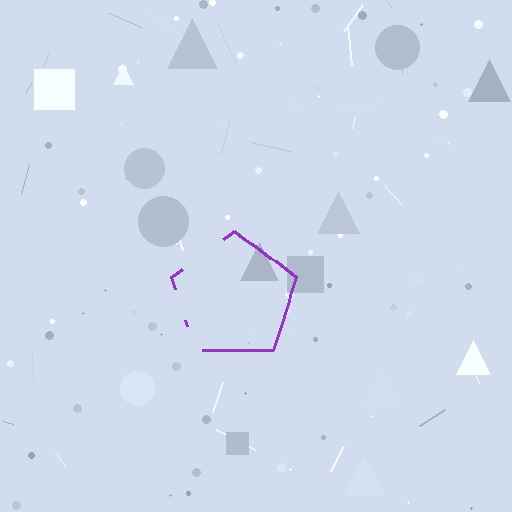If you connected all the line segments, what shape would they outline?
They would outline a pentagon.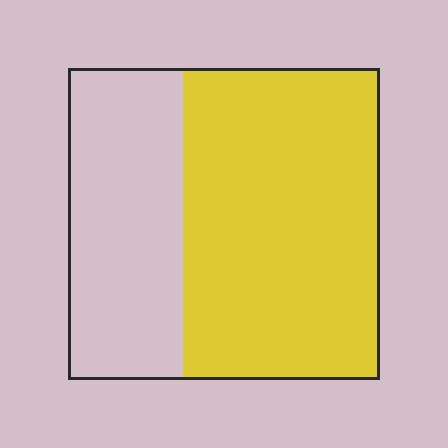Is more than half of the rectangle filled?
Yes.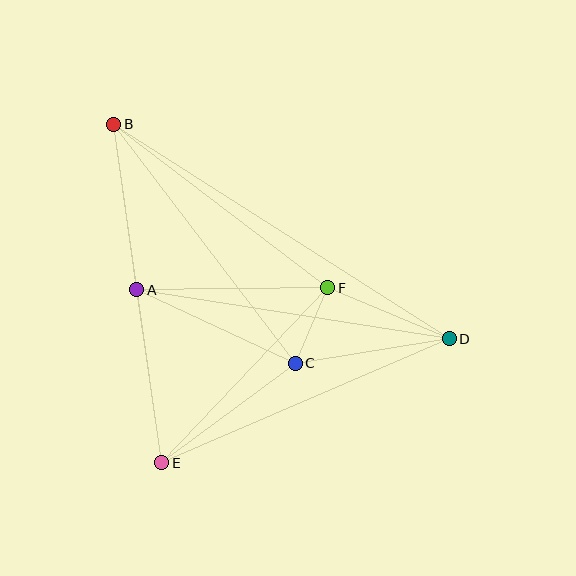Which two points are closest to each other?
Points C and F are closest to each other.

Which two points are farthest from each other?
Points B and D are farthest from each other.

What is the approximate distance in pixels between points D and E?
The distance between D and E is approximately 313 pixels.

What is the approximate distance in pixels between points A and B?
The distance between A and B is approximately 167 pixels.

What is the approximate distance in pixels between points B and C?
The distance between B and C is approximately 300 pixels.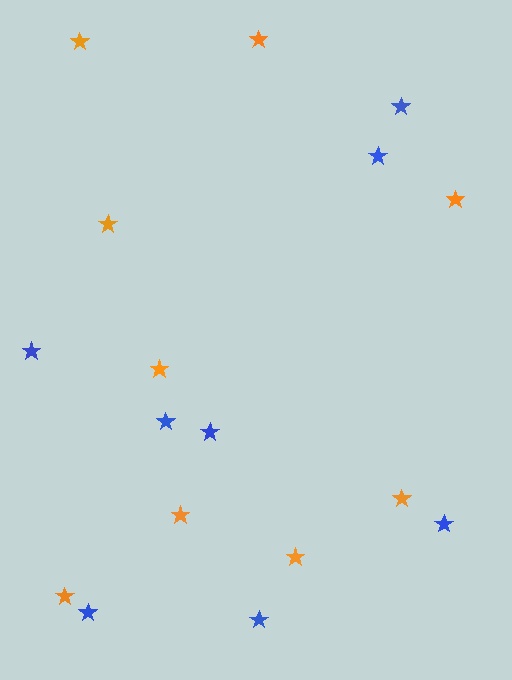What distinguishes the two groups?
There are 2 groups: one group of orange stars (9) and one group of blue stars (8).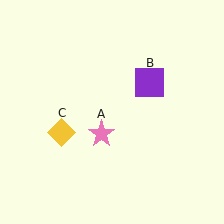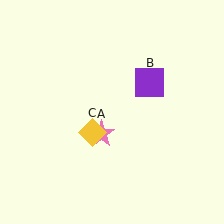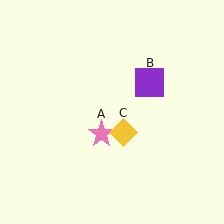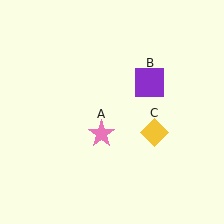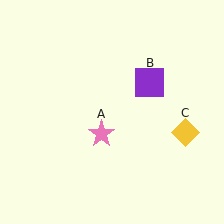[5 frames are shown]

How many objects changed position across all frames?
1 object changed position: yellow diamond (object C).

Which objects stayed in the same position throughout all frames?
Pink star (object A) and purple square (object B) remained stationary.